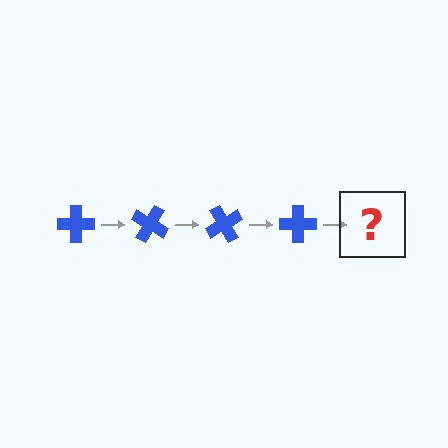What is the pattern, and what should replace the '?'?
The pattern is that the cross rotates 30 degrees each step. The '?' should be a blue cross rotated 120 degrees.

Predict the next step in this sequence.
The next step is a blue cross rotated 120 degrees.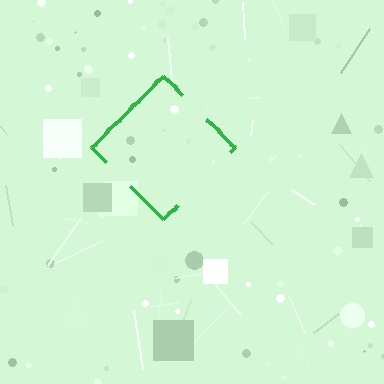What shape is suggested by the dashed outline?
The dashed outline suggests a diamond.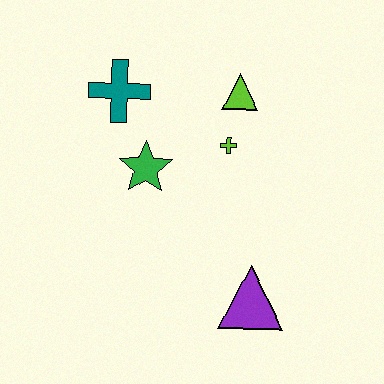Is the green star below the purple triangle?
No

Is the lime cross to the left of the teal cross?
No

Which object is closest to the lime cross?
The lime triangle is closest to the lime cross.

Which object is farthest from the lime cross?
The purple triangle is farthest from the lime cross.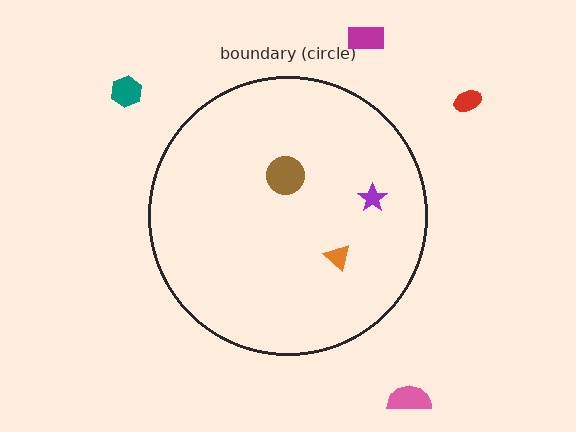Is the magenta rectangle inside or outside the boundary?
Outside.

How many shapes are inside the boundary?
3 inside, 4 outside.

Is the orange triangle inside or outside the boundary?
Inside.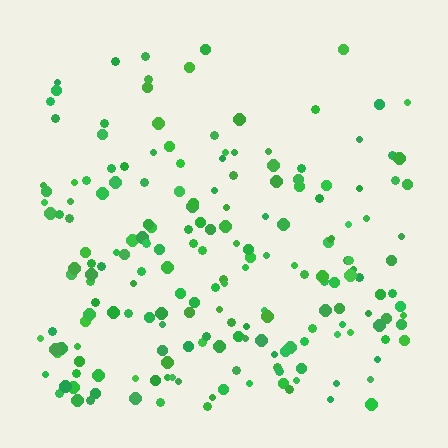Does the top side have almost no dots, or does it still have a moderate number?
Still a moderate number, just noticeably fewer than the bottom.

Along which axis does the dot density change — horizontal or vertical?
Vertical.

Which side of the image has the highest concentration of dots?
The bottom.